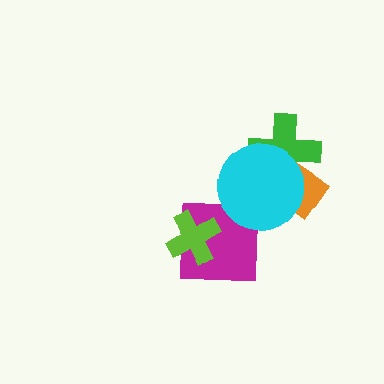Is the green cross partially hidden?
Yes, it is partially covered by another shape.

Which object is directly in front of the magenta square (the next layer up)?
The lime cross is directly in front of the magenta square.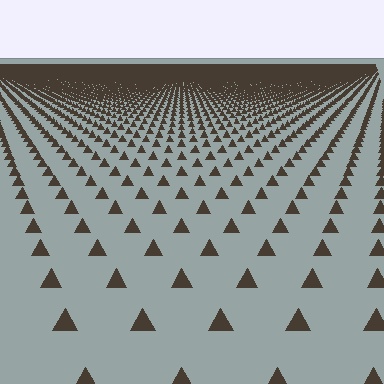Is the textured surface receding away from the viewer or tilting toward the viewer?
The surface is receding away from the viewer. Texture elements get smaller and denser toward the top.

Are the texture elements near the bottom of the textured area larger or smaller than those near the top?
Larger. Near the bottom, elements are closer to the viewer and appear at a bigger on-screen size.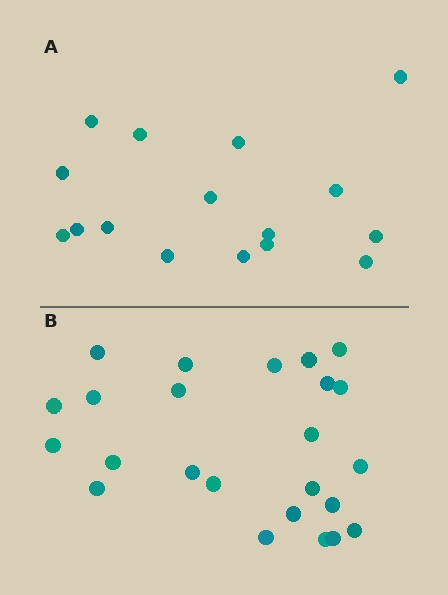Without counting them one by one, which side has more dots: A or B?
Region B (the bottom region) has more dots.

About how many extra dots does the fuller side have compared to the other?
Region B has roughly 8 or so more dots than region A.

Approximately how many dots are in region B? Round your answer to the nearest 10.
About 20 dots. (The exact count is 24, which rounds to 20.)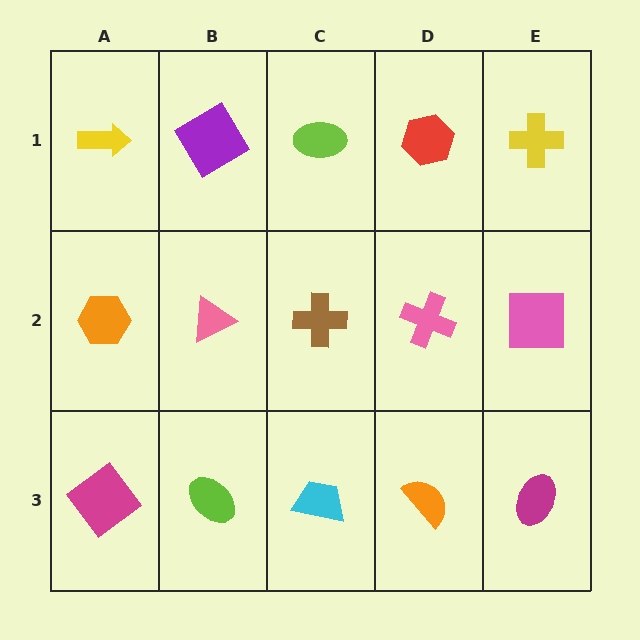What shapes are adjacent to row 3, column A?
An orange hexagon (row 2, column A), a lime ellipse (row 3, column B).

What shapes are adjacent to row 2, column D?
A red hexagon (row 1, column D), an orange semicircle (row 3, column D), a brown cross (row 2, column C), a pink square (row 2, column E).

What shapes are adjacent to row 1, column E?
A pink square (row 2, column E), a red hexagon (row 1, column D).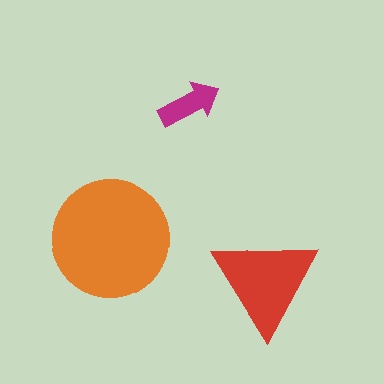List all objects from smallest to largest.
The magenta arrow, the red triangle, the orange circle.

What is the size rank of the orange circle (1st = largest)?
1st.